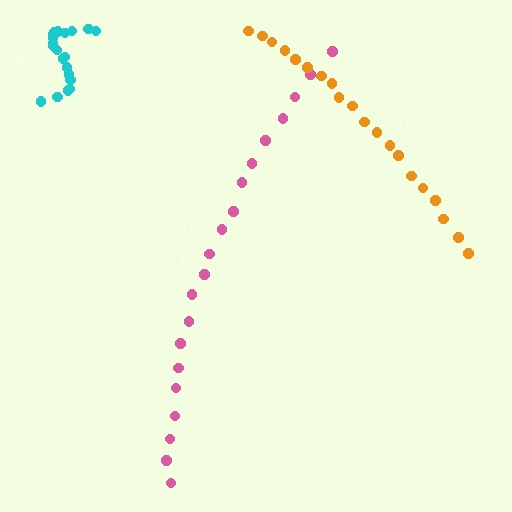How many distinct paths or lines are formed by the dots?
There are 3 distinct paths.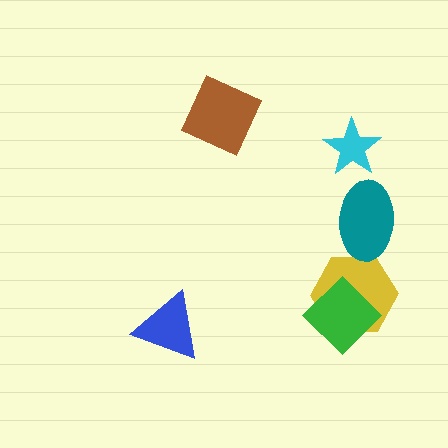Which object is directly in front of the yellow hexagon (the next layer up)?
The green diamond is directly in front of the yellow hexagon.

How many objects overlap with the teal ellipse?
1 object overlaps with the teal ellipse.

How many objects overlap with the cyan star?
0 objects overlap with the cyan star.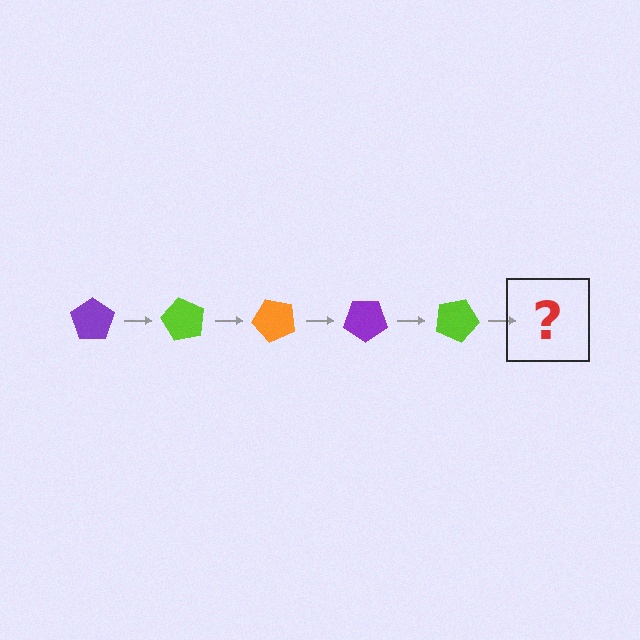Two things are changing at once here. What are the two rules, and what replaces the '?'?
The two rules are that it rotates 60 degrees each step and the color cycles through purple, lime, and orange. The '?' should be an orange pentagon, rotated 300 degrees from the start.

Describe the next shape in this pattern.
It should be an orange pentagon, rotated 300 degrees from the start.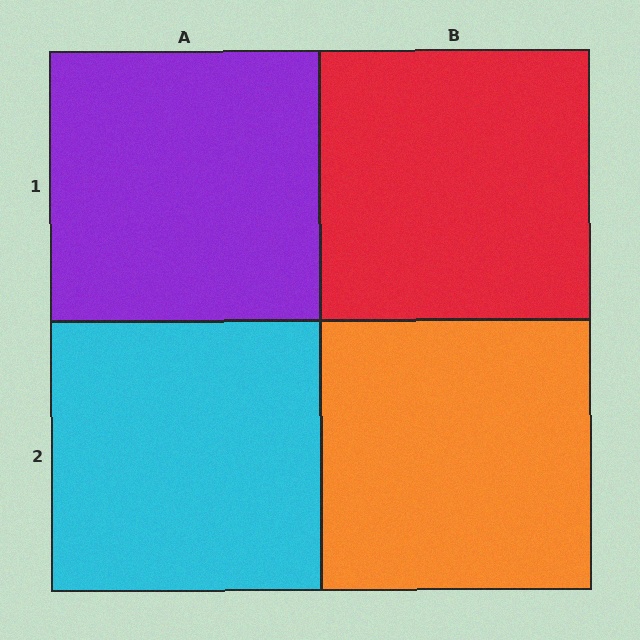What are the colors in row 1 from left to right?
Purple, red.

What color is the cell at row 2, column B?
Orange.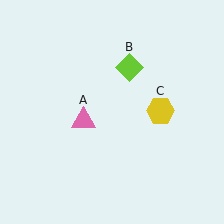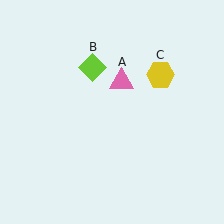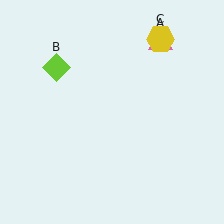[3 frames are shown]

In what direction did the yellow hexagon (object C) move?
The yellow hexagon (object C) moved up.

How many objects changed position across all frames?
3 objects changed position: pink triangle (object A), lime diamond (object B), yellow hexagon (object C).